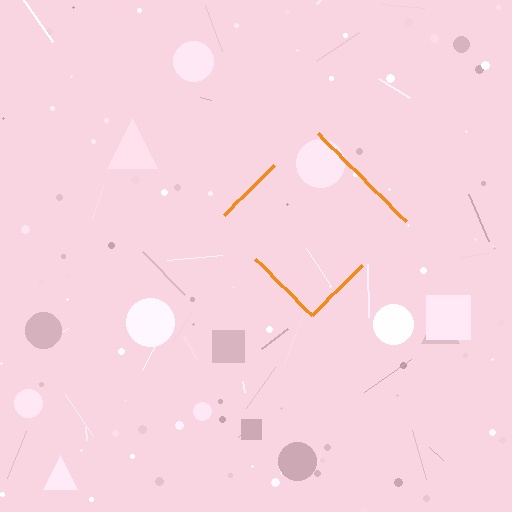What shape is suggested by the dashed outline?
The dashed outline suggests a diamond.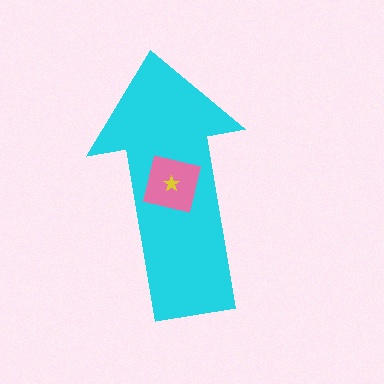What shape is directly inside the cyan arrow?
The pink square.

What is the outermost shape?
The cyan arrow.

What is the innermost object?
The yellow star.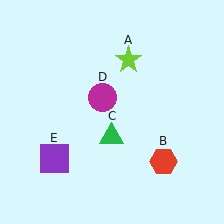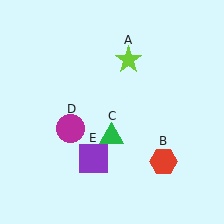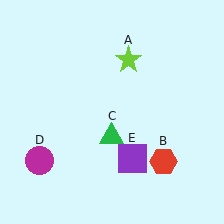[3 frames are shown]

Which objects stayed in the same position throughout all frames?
Lime star (object A) and red hexagon (object B) and green triangle (object C) remained stationary.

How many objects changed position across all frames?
2 objects changed position: magenta circle (object D), purple square (object E).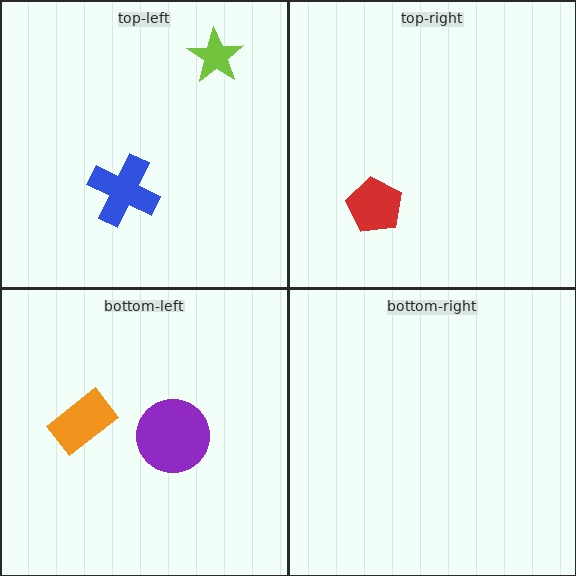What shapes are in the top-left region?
The lime star, the blue cross.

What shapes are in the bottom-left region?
The purple circle, the orange rectangle.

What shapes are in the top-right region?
The red pentagon.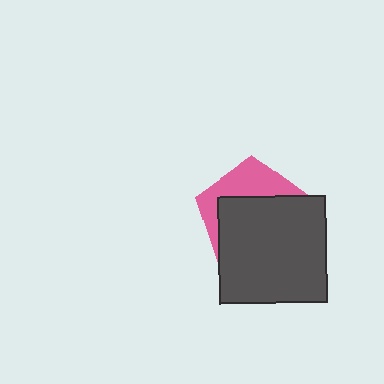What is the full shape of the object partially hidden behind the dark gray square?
The partially hidden object is a pink pentagon.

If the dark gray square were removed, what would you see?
You would see the complete pink pentagon.